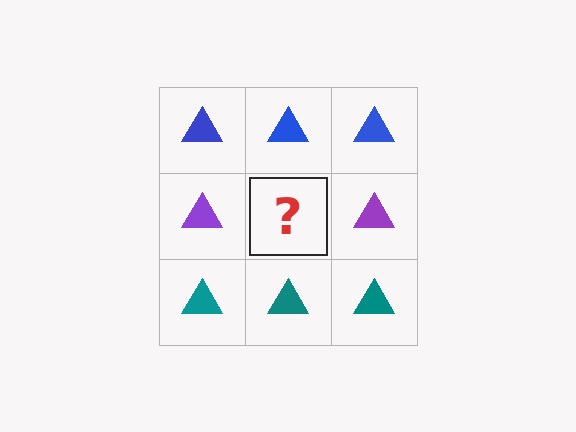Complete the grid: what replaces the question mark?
The question mark should be replaced with a purple triangle.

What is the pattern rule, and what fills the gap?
The rule is that each row has a consistent color. The gap should be filled with a purple triangle.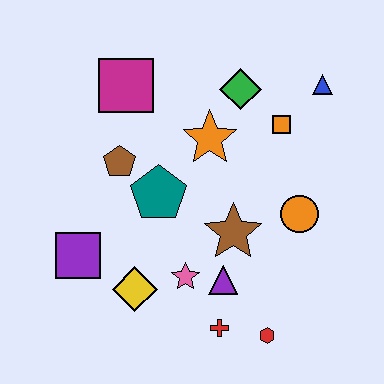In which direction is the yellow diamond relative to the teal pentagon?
The yellow diamond is below the teal pentagon.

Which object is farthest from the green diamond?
The red hexagon is farthest from the green diamond.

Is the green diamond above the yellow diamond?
Yes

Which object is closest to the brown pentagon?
The teal pentagon is closest to the brown pentagon.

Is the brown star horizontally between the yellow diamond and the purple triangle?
No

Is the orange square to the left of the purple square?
No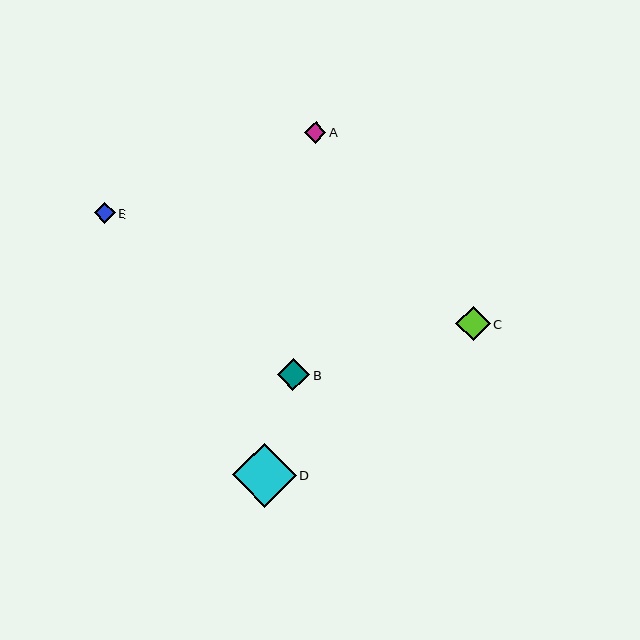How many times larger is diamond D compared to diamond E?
Diamond D is approximately 3.1 times the size of diamond E.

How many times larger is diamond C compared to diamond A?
Diamond C is approximately 1.6 times the size of diamond A.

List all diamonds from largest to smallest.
From largest to smallest: D, C, B, A, E.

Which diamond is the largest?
Diamond D is the largest with a size of approximately 64 pixels.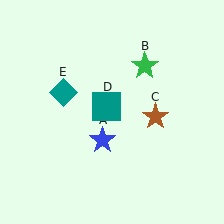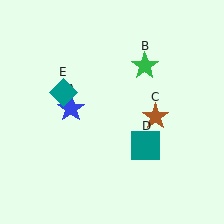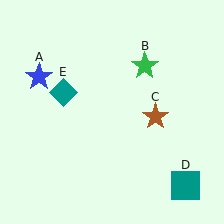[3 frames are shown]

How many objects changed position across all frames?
2 objects changed position: blue star (object A), teal square (object D).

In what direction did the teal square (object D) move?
The teal square (object D) moved down and to the right.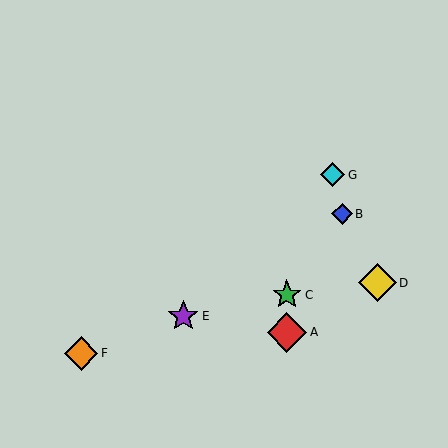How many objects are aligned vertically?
2 objects (A, C) are aligned vertically.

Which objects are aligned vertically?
Objects A, C are aligned vertically.